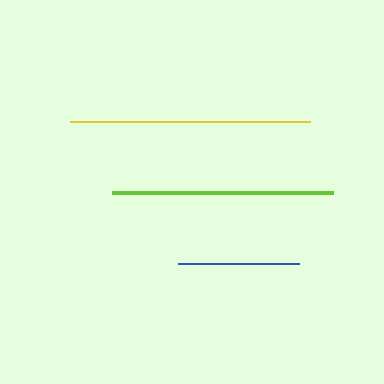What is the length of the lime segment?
The lime segment is approximately 221 pixels long.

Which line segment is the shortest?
The blue line is the shortest at approximately 121 pixels.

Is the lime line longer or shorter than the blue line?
The lime line is longer than the blue line.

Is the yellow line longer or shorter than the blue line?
The yellow line is longer than the blue line.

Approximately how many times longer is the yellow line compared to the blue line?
The yellow line is approximately 2.0 times the length of the blue line.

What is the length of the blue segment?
The blue segment is approximately 121 pixels long.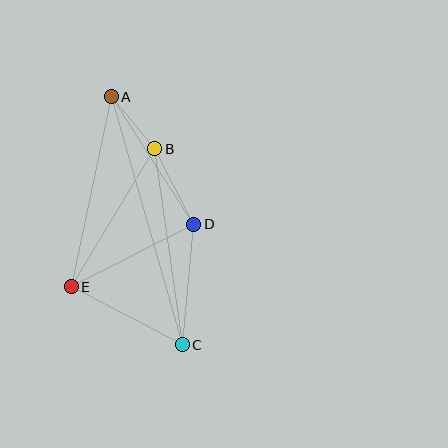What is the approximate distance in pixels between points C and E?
The distance between C and E is approximately 125 pixels.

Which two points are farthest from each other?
Points A and C are farthest from each other.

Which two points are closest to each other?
Points A and B are closest to each other.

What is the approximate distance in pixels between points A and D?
The distance between A and D is approximately 152 pixels.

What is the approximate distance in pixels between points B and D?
The distance between B and D is approximately 85 pixels.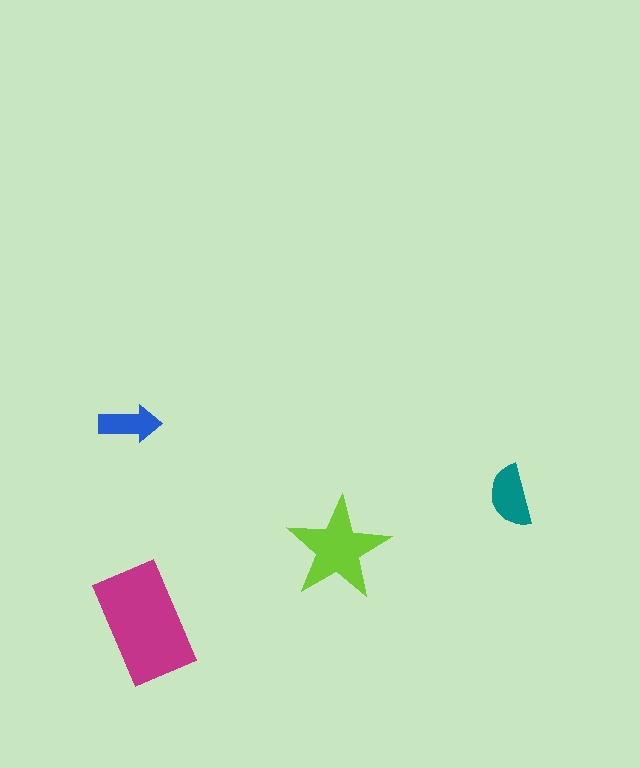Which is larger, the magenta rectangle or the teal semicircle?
The magenta rectangle.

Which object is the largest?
The magenta rectangle.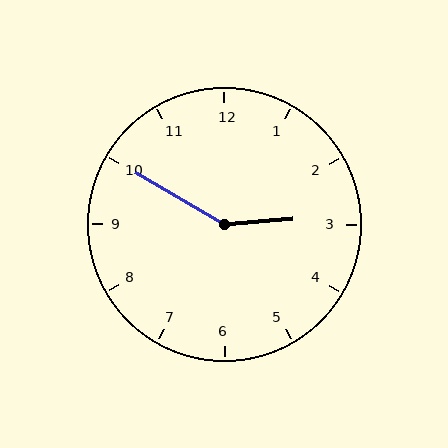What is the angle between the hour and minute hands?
Approximately 145 degrees.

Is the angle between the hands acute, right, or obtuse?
It is obtuse.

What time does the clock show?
2:50.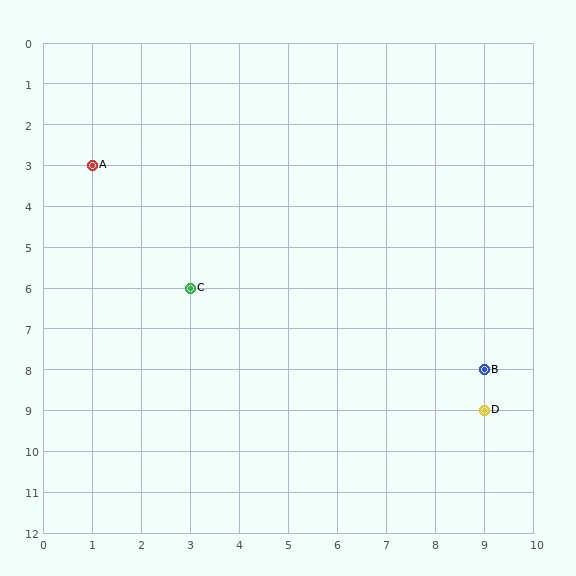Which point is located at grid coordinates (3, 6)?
Point C is at (3, 6).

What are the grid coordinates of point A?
Point A is at grid coordinates (1, 3).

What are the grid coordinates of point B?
Point B is at grid coordinates (9, 8).